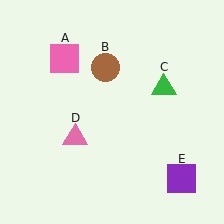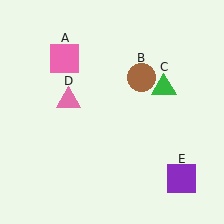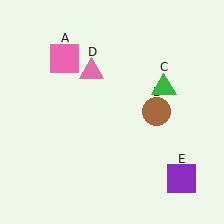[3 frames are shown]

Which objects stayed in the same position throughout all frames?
Pink square (object A) and green triangle (object C) and purple square (object E) remained stationary.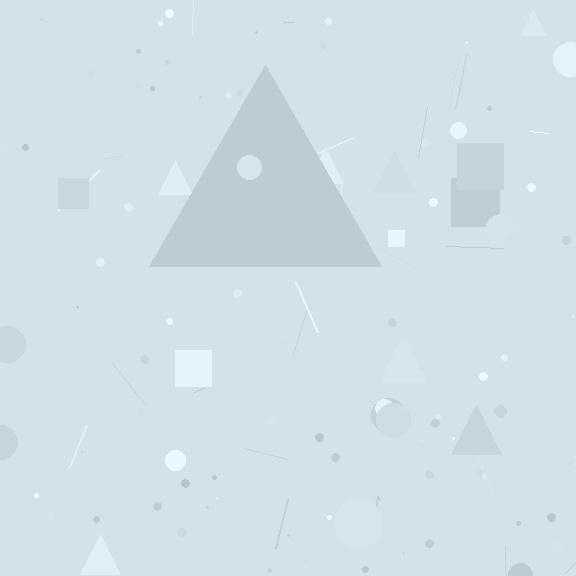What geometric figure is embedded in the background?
A triangle is embedded in the background.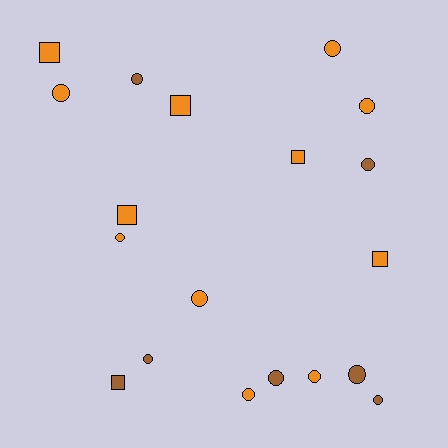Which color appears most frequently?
Orange, with 12 objects.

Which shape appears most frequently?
Circle, with 13 objects.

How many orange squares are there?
There are 5 orange squares.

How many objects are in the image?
There are 19 objects.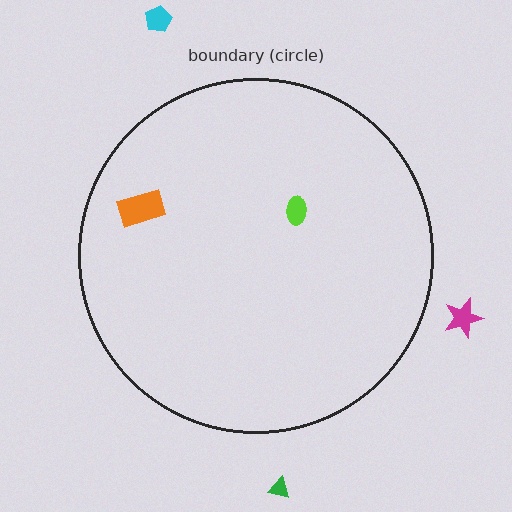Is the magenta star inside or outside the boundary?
Outside.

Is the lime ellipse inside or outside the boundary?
Inside.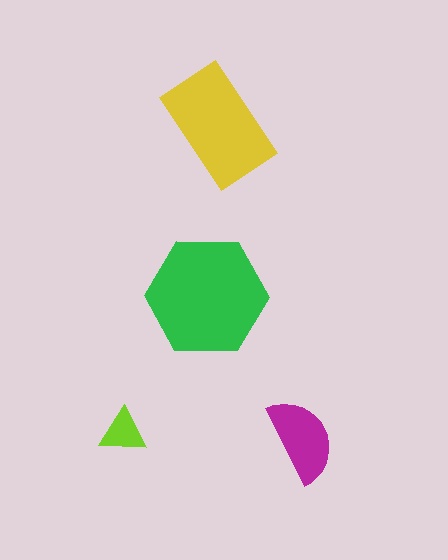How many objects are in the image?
There are 4 objects in the image.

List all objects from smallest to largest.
The lime triangle, the magenta semicircle, the yellow rectangle, the green hexagon.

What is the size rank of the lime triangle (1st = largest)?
4th.